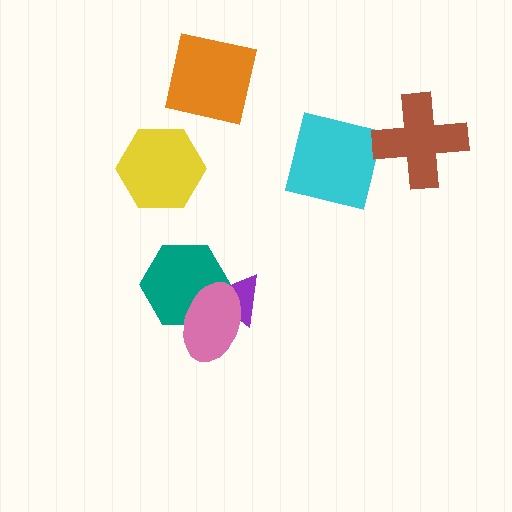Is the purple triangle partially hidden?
Yes, it is partially covered by another shape.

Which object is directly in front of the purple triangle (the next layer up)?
The teal hexagon is directly in front of the purple triangle.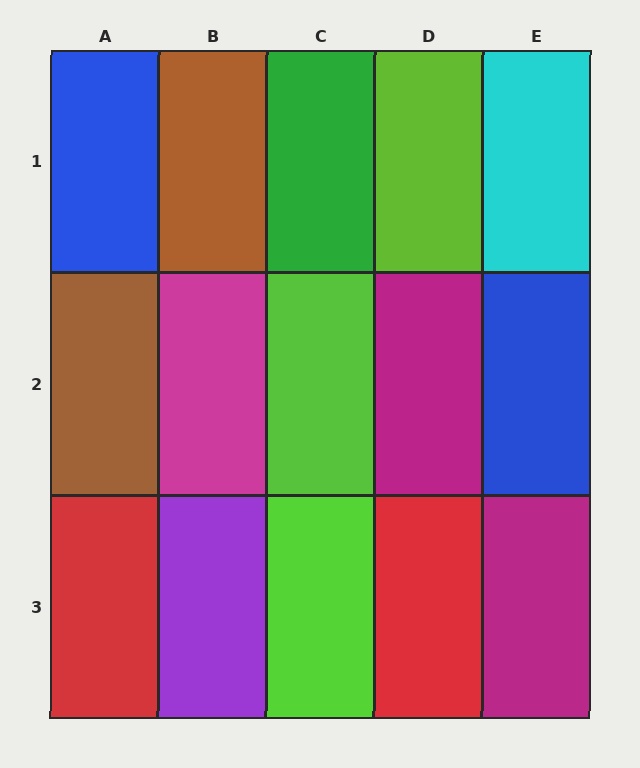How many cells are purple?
1 cell is purple.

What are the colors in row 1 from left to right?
Blue, brown, green, lime, cyan.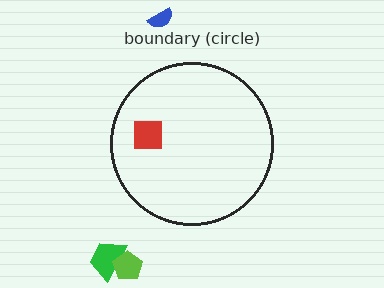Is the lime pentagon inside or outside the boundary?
Outside.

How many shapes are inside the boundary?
1 inside, 3 outside.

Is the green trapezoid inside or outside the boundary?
Outside.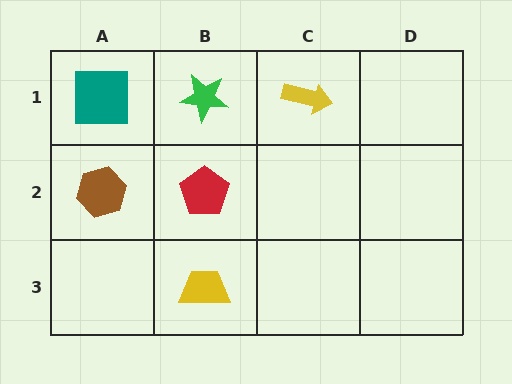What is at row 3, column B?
A yellow trapezoid.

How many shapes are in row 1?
3 shapes.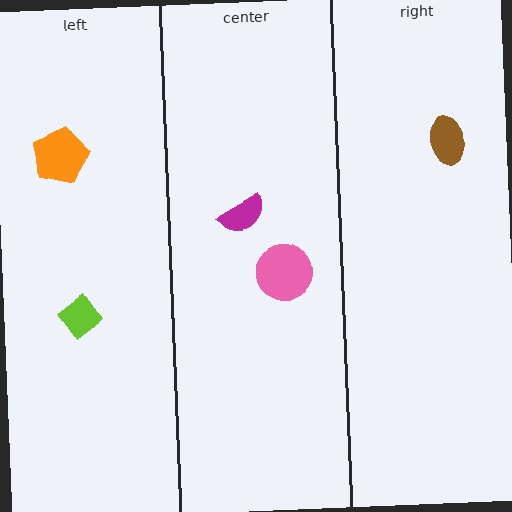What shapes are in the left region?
The lime diamond, the orange pentagon.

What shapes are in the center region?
The magenta semicircle, the pink circle.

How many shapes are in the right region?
1.